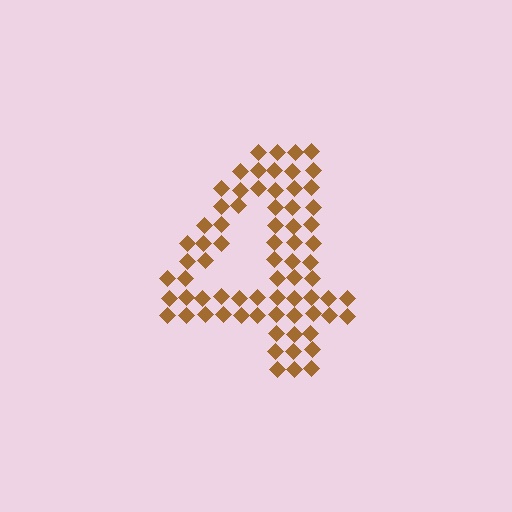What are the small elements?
The small elements are diamonds.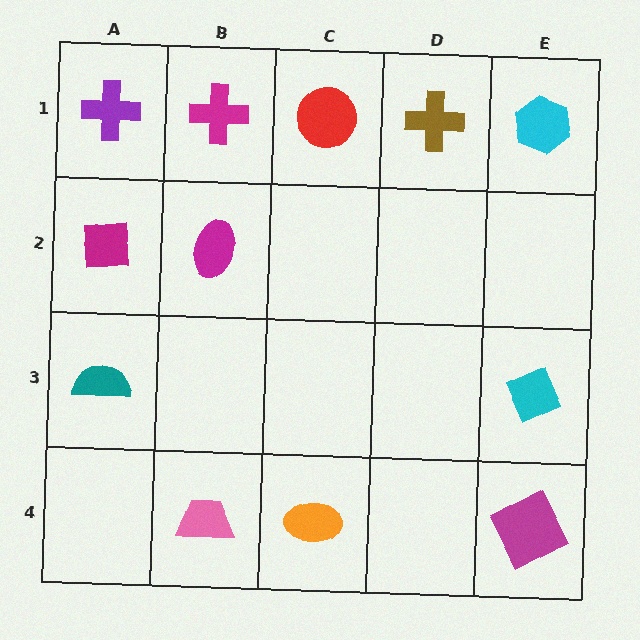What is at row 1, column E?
A cyan hexagon.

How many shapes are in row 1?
5 shapes.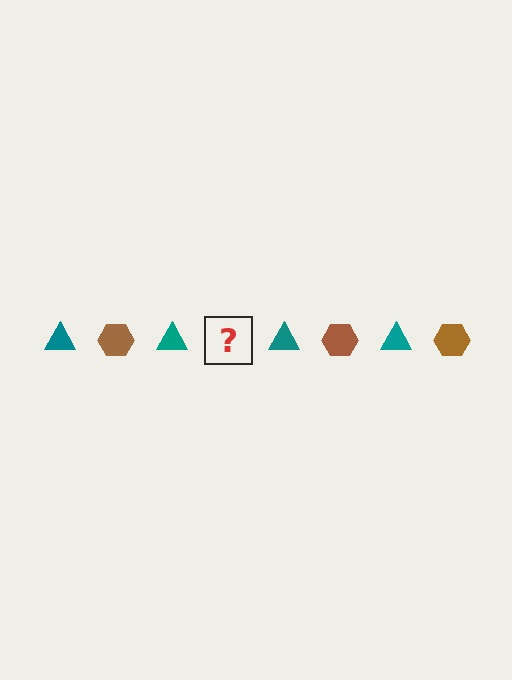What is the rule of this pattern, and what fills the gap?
The rule is that the pattern alternates between teal triangle and brown hexagon. The gap should be filled with a brown hexagon.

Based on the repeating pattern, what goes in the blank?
The blank should be a brown hexagon.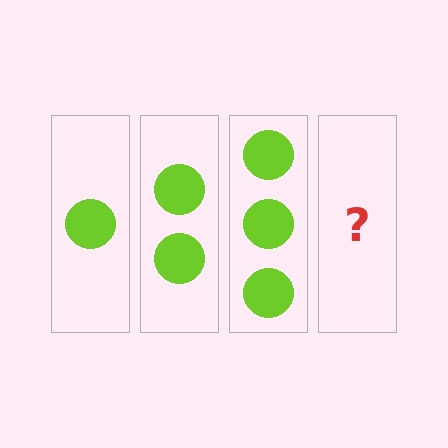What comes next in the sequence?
The next element should be 4 circles.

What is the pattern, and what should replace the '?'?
The pattern is that each step adds one more circle. The '?' should be 4 circles.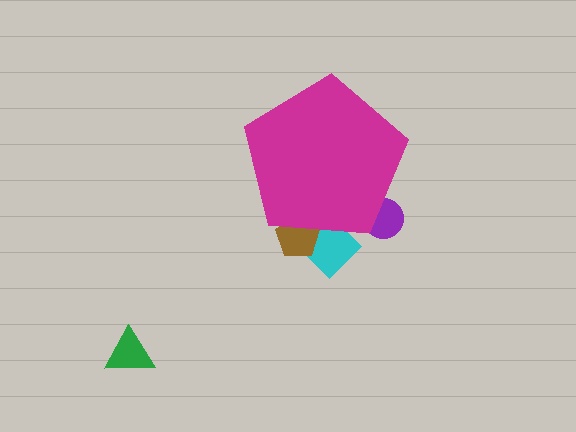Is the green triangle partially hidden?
No, the green triangle is fully visible.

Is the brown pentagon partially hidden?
Yes, the brown pentagon is partially hidden behind the magenta pentagon.